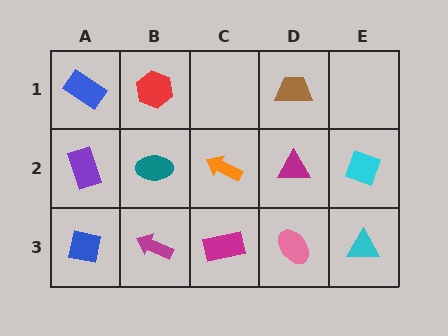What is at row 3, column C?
A magenta rectangle.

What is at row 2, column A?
A purple rectangle.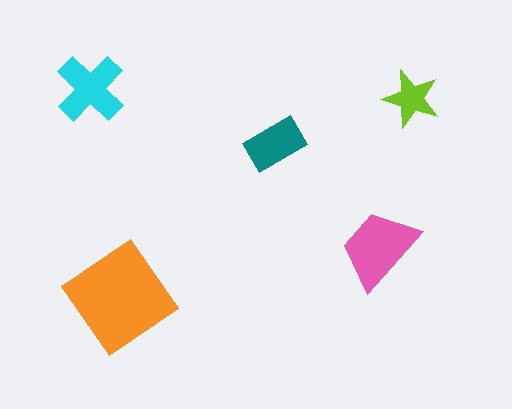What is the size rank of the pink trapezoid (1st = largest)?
2nd.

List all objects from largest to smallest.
The orange diamond, the pink trapezoid, the cyan cross, the teal rectangle, the lime star.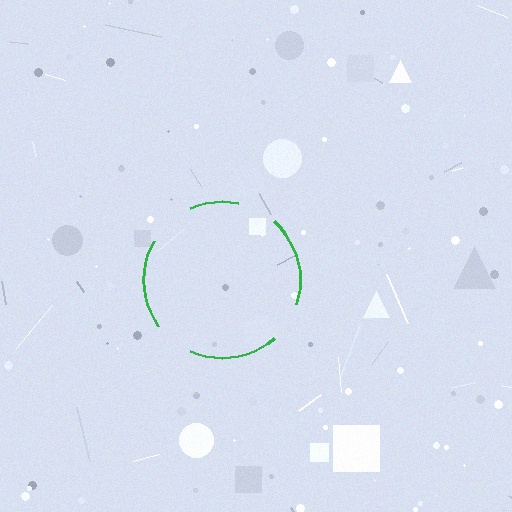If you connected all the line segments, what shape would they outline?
They would outline a circle.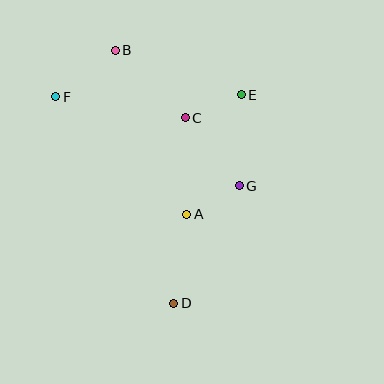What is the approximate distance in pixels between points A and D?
The distance between A and D is approximately 90 pixels.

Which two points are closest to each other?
Points A and G are closest to each other.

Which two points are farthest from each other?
Points B and D are farthest from each other.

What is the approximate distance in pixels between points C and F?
The distance between C and F is approximately 131 pixels.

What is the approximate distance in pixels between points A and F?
The distance between A and F is approximately 176 pixels.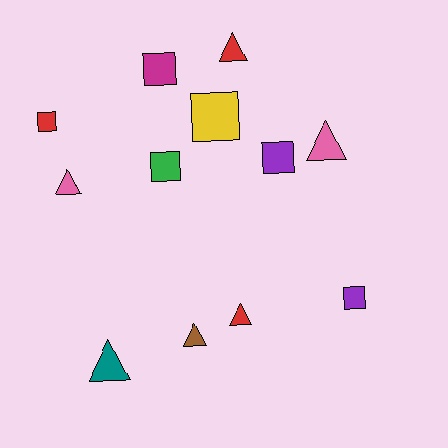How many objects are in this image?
There are 12 objects.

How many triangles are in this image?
There are 6 triangles.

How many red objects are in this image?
There are 3 red objects.